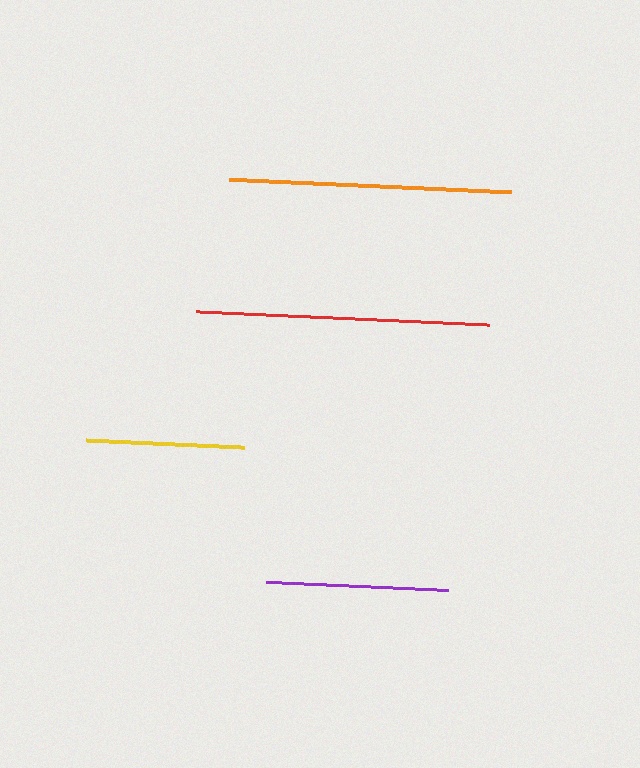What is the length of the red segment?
The red segment is approximately 293 pixels long.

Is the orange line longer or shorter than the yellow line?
The orange line is longer than the yellow line.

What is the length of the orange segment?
The orange segment is approximately 282 pixels long.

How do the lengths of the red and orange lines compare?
The red and orange lines are approximately the same length.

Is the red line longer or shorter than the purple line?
The red line is longer than the purple line.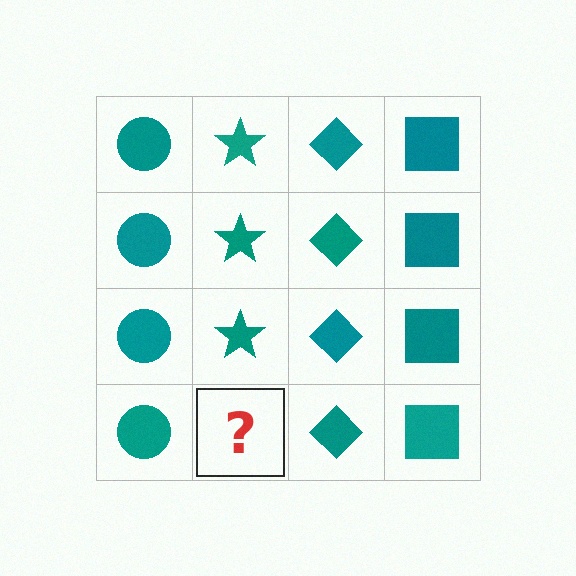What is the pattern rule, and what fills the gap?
The rule is that each column has a consistent shape. The gap should be filled with a teal star.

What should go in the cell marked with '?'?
The missing cell should contain a teal star.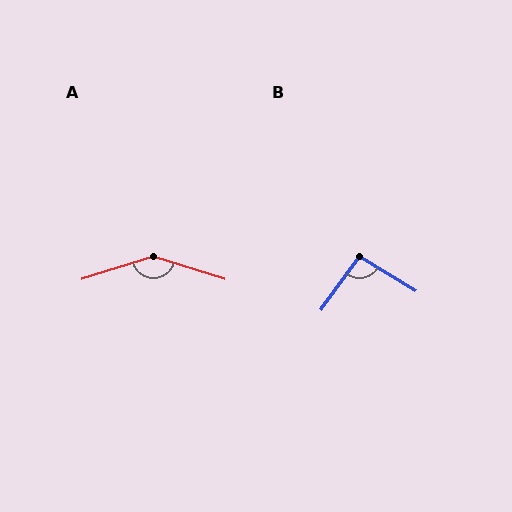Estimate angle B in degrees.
Approximately 94 degrees.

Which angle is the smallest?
B, at approximately 94 degrees.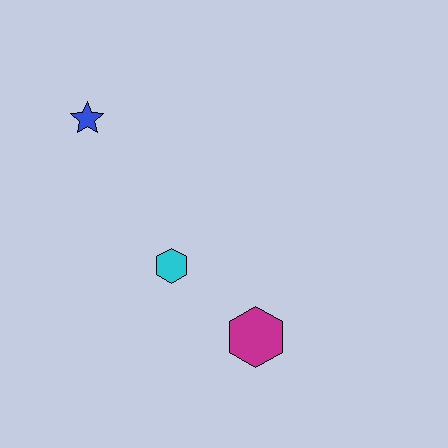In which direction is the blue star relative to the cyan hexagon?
The blue star is above the cyan hexagon.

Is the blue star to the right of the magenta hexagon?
No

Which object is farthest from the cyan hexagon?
The blue star is farthest from the cyan hexagon.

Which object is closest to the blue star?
The cyan hexagon is closest to the blue star.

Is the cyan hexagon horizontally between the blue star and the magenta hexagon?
Yes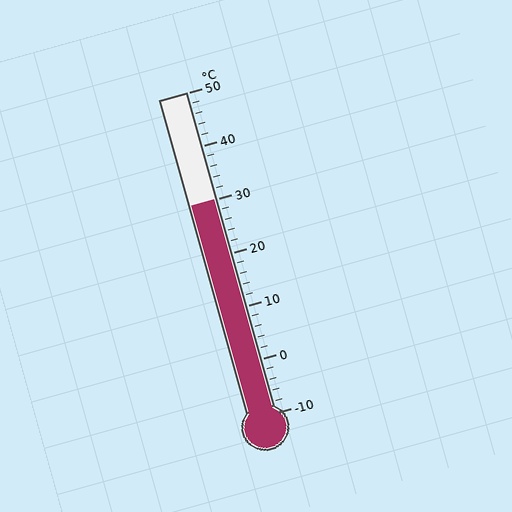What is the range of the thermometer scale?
The thermometer scale ranges from -10°C to 50°C.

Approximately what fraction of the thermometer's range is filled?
The thermometer is filled to approximately 65% of its range.